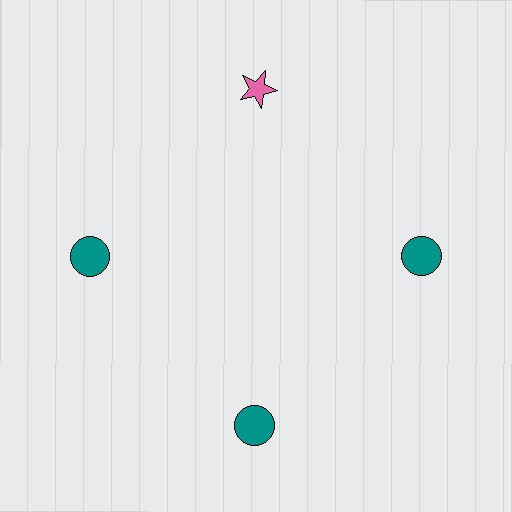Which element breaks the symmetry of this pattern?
The pink star at roughly the 12 o'clock position breaks the symmetry. All other shapes are teal circles.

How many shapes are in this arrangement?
There are 4 shapes arranged in a ring pattern.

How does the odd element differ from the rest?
It differs in both color (pink instead of teal) and shape (star instead of circle).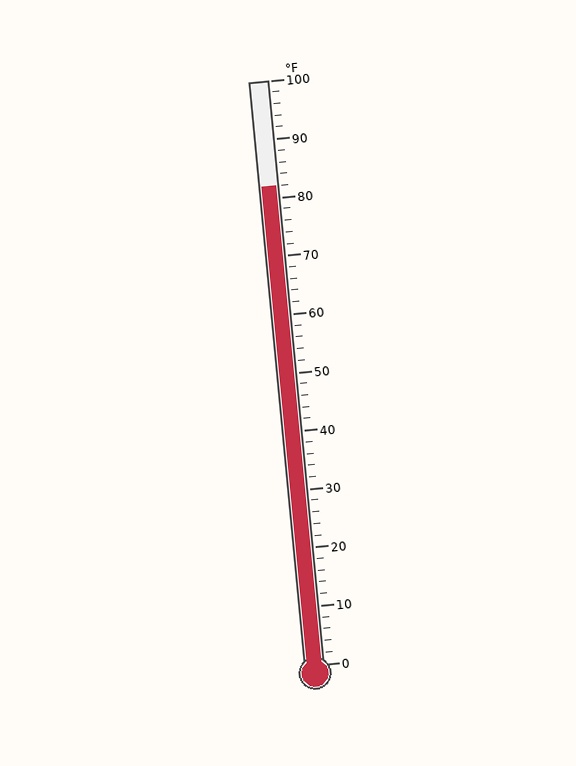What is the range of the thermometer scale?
The thermometer scale ranges from 0°F to 100°F.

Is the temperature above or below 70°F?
The temperature is above 70°F.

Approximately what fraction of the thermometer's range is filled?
The thermometer is filled to approximately 80% of its range.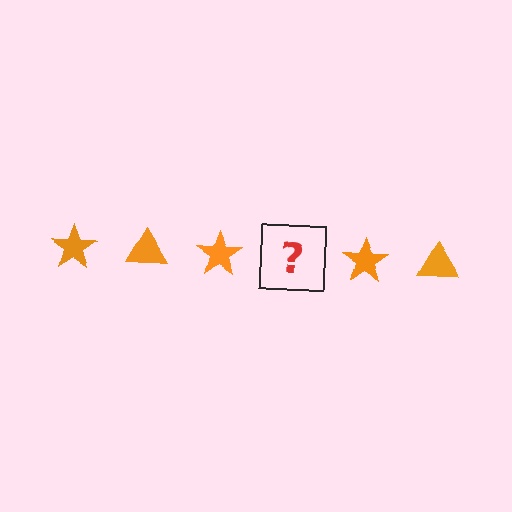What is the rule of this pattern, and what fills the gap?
The rule is that the pattern cycles through star, triangle shapes in orange. The gap should be filled with an orange triangle.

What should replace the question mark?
The question mark should be replaced with an orange triangle.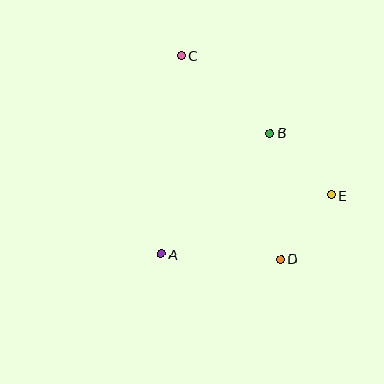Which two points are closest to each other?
Points D and E are closest to each other.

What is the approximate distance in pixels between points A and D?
The distance between A and D is approximately 120 pixels.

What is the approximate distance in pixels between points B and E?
The distance between B and E is approximately 87 pixels.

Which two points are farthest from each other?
Points C and D are farthest from each other.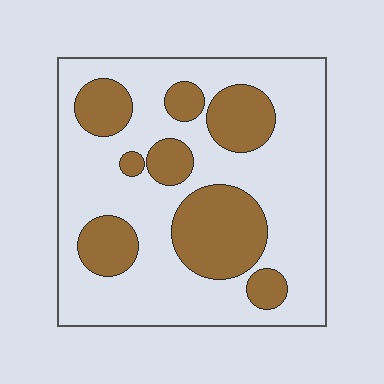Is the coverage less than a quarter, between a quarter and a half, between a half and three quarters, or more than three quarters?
Between a quarter and a half.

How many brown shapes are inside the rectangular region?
8.